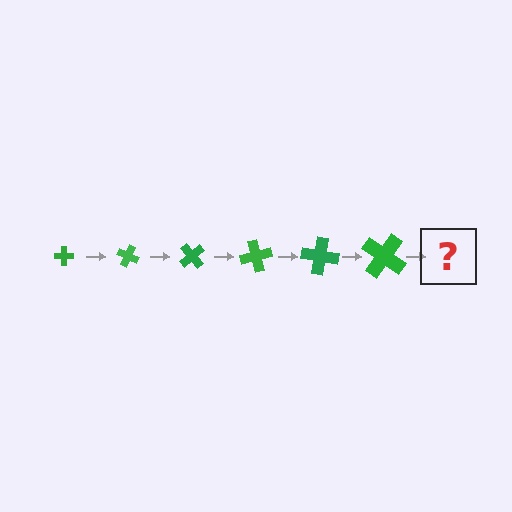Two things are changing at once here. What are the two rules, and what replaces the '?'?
The two rules are that the cross grows larger each step and it rotates 25 degrees each step. The '?' should be a cross, larger than the previous one and rotated 150 degrees from the start.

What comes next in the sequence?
The next element should be a cross, larger than the previous one and rotated 150 degrees from the start.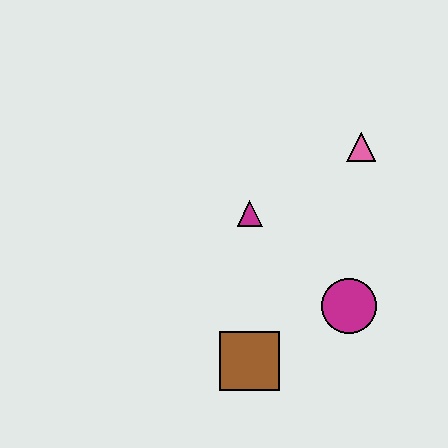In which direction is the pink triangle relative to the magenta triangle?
The pink triangle is to the right of the magenta triangle.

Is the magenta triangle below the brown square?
No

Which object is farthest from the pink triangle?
The brown square is farthest from the pink triangle.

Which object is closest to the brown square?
The magenta circle is closest to the brown square.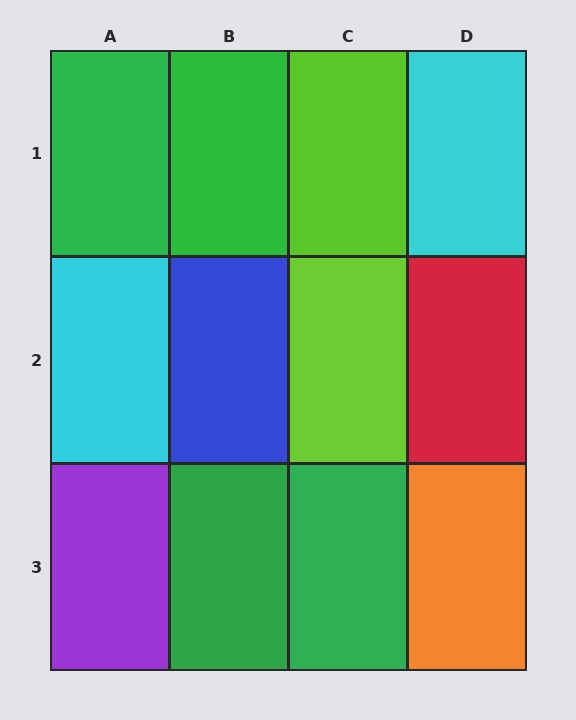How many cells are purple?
1 cell is purple.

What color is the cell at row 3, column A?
Purple.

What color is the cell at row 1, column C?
Lime.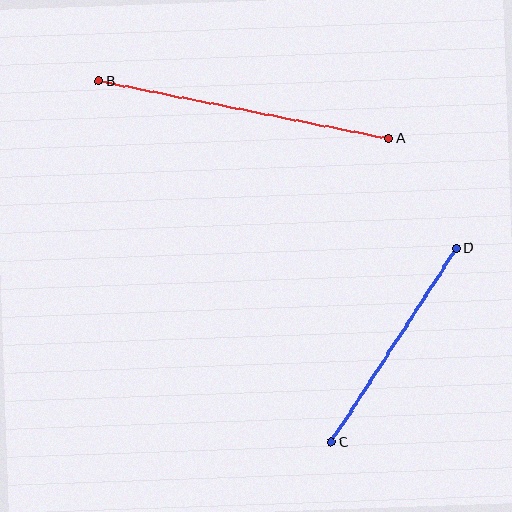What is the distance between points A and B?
The distance is approximately 296 pixels.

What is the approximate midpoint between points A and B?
The midpoint is at approximately (244, 110) pixels.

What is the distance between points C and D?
The distance is approximately 230 pixels.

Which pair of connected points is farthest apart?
Points A and B are farthest apart.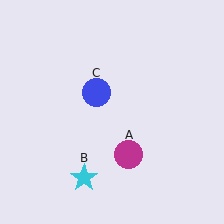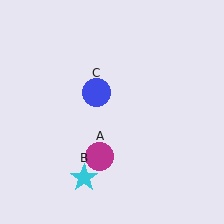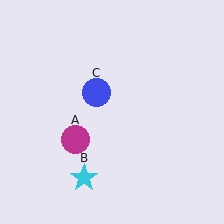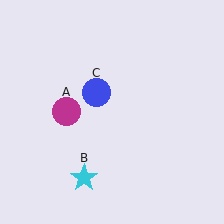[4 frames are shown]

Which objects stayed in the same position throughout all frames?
Cyan star (object B) and blue circle (object C) remained stationary.